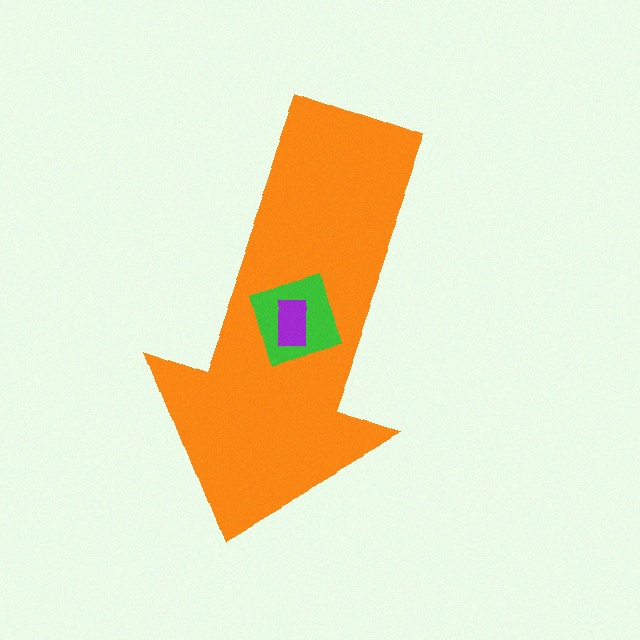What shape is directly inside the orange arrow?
The green diamond.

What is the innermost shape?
The purple rectangle.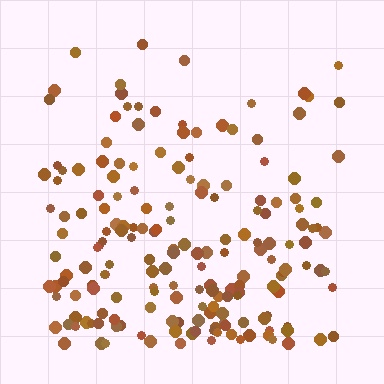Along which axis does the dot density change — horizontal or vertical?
Vertical.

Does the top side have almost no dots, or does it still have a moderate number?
Still a moderate number, just noticeably fewer than the bottom.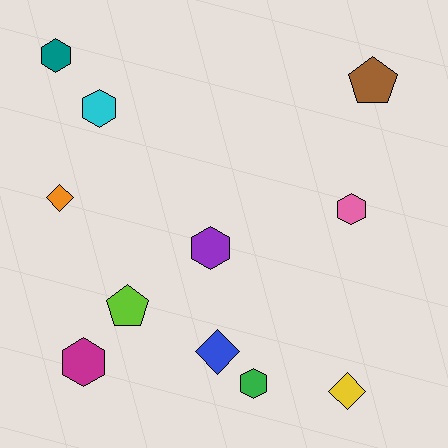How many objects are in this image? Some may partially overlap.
There are 11 objects.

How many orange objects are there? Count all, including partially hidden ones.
There is 1 orange object.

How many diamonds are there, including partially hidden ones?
There are 3 diamonds.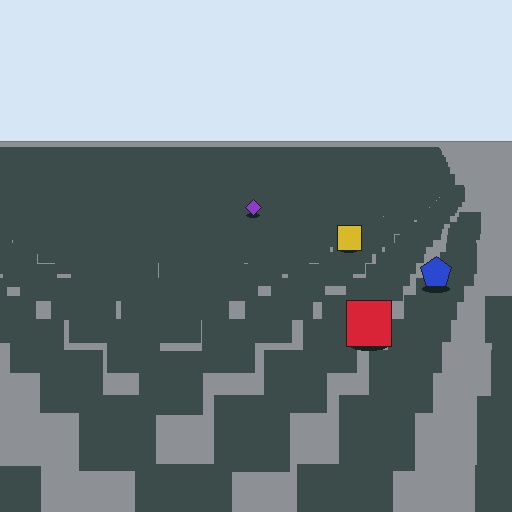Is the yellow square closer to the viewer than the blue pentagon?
No. The blue pentagon is closer — you can tell from the texture gradient: the ground texture is coarser near it.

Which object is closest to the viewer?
The red square is closest. The texture marks near it are larger and more spread out.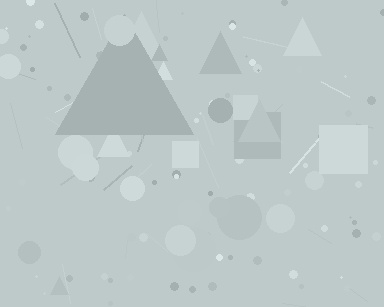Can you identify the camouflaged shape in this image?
The camouflaged shape is a triangle.